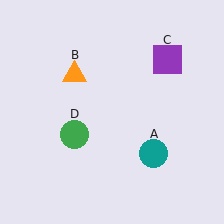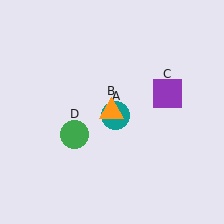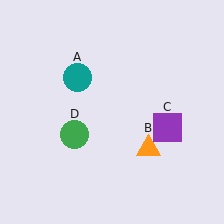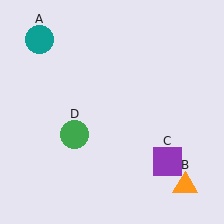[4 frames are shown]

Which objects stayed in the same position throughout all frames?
Green circle (object D) remained stationary.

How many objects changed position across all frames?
3 objects changed position: teal circle (object A), orange triangle (object B), purple square (object C).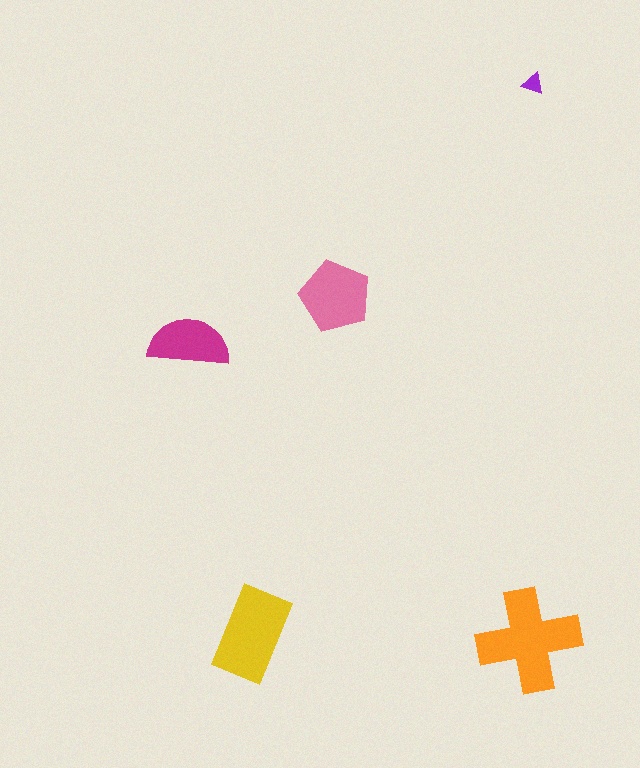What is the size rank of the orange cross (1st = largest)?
1st.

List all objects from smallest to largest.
The purple triangle, the magenta semicircle, the pink pentagon, the yellow rectangle, the orange cross.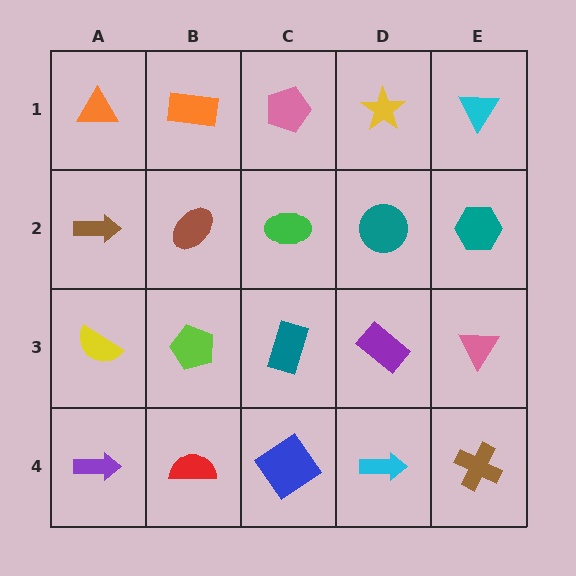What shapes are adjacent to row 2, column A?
An orange triangle (row 1, column A), a yellow semicircle (row 3, column A), a brown ellipse (row 2, column B).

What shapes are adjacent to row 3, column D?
A teal circle (row 2, column D), a cyan arrow (row 4, column D), a teal rectangle (row 3, column C), a pink triangle (row 3, column E).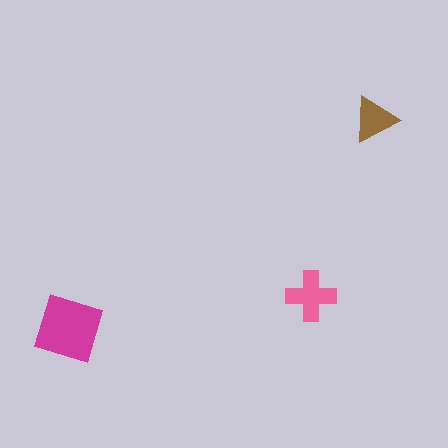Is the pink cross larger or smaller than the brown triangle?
Larger.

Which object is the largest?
The magenta diamond.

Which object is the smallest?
The brown triangle.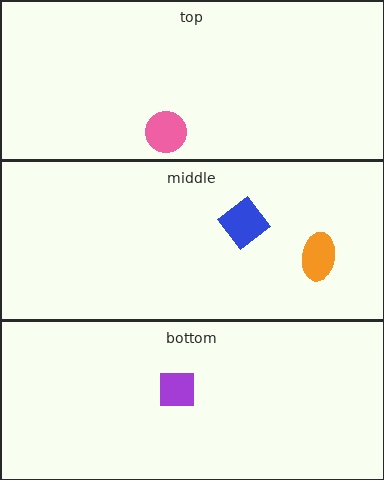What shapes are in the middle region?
The blue diamond, the orange ellipse.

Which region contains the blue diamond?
The middle region.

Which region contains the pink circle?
The top region.